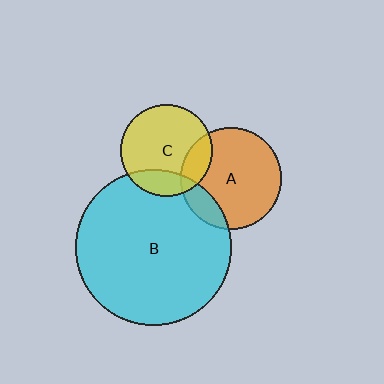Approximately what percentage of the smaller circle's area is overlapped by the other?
Approximately 15%.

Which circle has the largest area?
Circle B (cyan).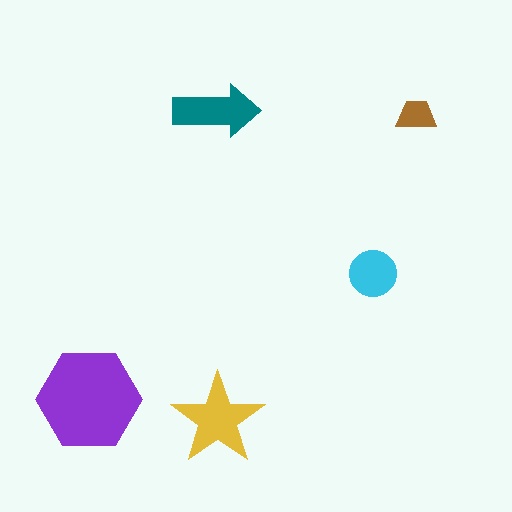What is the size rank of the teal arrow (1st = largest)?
3rd.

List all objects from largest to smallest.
The purple hexagon, the yellow star, the teal arrow, the cyan circle, the brown trapezoid.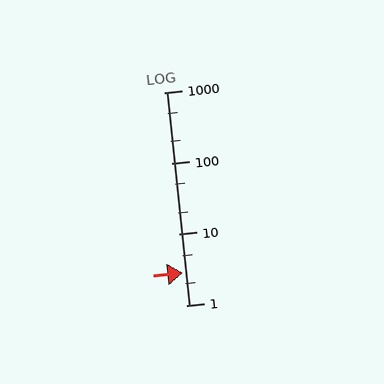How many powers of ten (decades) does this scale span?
The scale spans 3 decades, from 1 to 1000.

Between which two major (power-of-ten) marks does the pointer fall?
The pointer is between 1 and 10.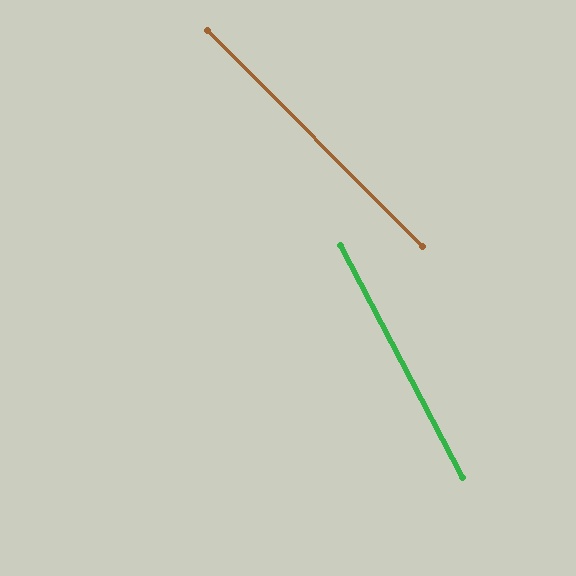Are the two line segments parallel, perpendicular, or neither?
Neither parallel nor perpendicular — they differ by about 17°.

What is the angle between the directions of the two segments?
Approximately 17 degrees.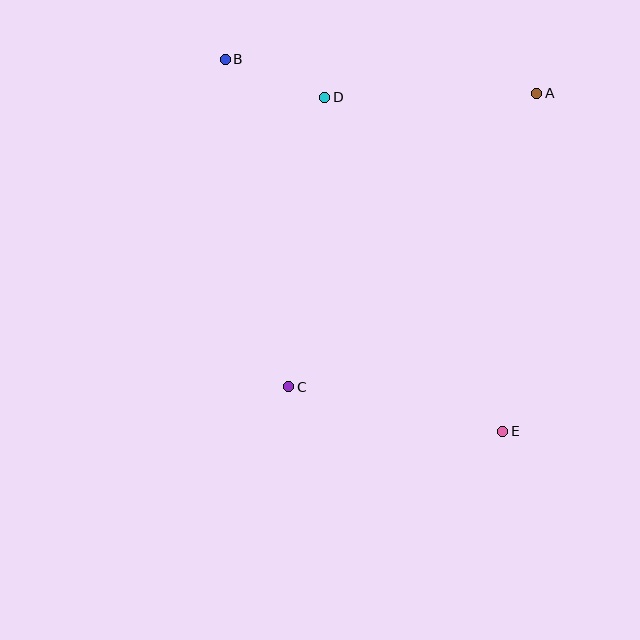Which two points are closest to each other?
Points B and D are closest to each other.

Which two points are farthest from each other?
Points B and E are farthest from each other.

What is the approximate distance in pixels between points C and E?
The distance between C and E is approximately 219 pixels.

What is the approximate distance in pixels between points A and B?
The distance between A and B is approximately 313 pixels.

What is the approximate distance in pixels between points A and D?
The distance between A and D is approximately 212 pixels.